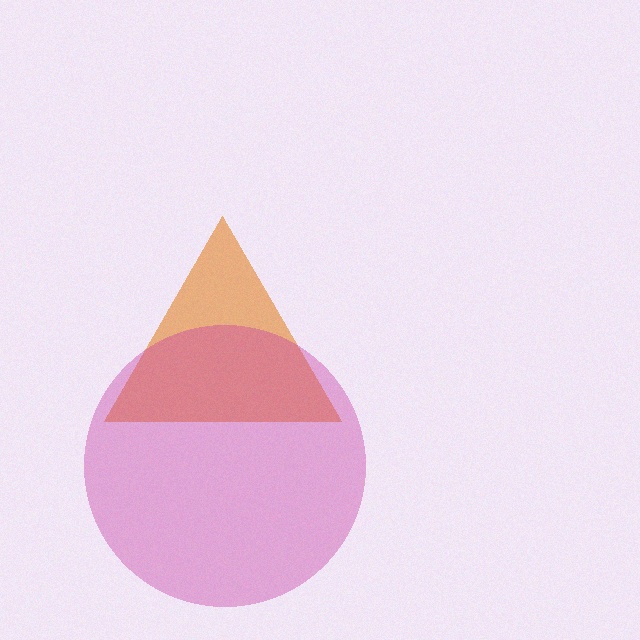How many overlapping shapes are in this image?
There are 2 overlapping shapes in the image.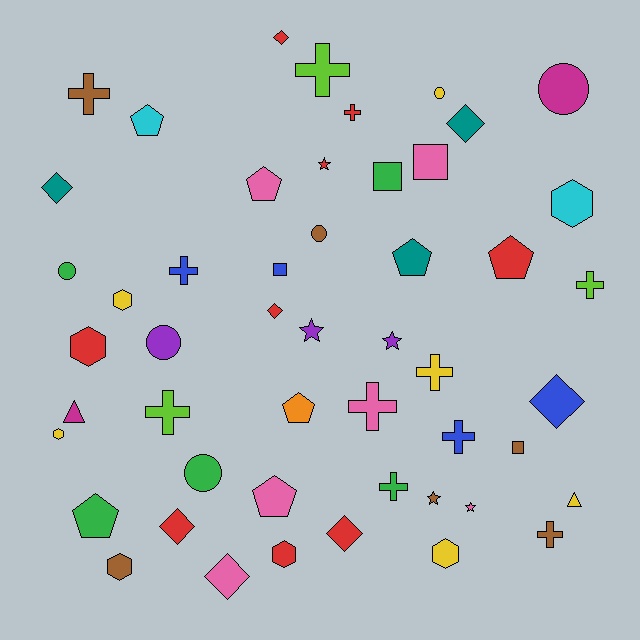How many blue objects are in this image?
There are 4 blue objects.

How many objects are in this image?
There are 50 objects.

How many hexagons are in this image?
There are 7 hexagons.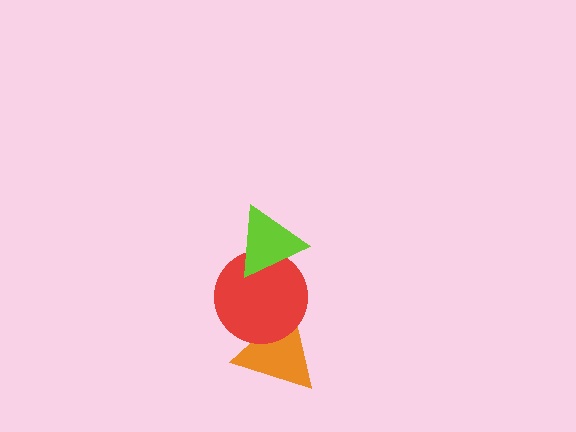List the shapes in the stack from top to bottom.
From top to bottom: the lime triangle, the red circle, the orange triangle.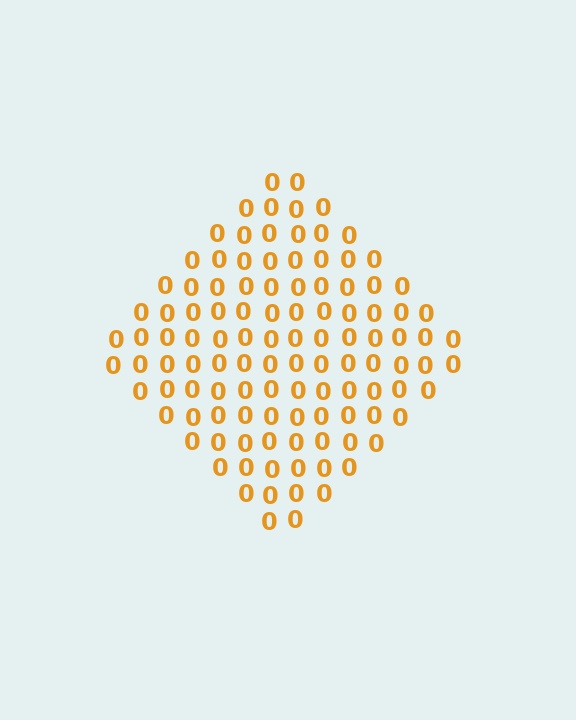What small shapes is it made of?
It is made of small digit 0's.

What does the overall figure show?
The overall figure shows a diamond.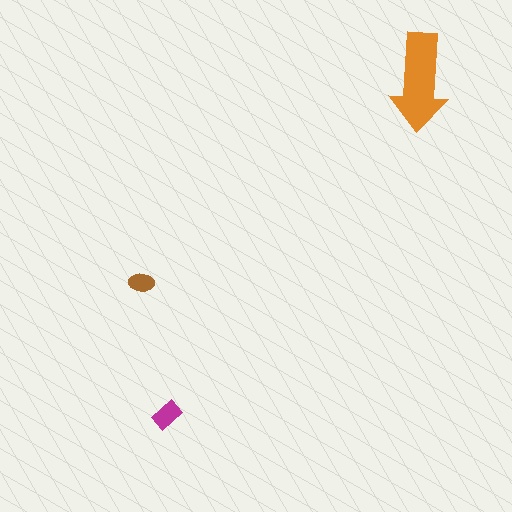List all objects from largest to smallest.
The orange arrow, the magenta rectangle, the brown ellipse.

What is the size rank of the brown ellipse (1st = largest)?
3rd.